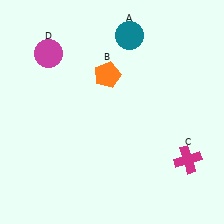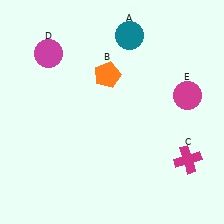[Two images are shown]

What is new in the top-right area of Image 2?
A magenta circle (E) was added in the top-right area of Image 2.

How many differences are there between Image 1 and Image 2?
There is 1 difference between the two images.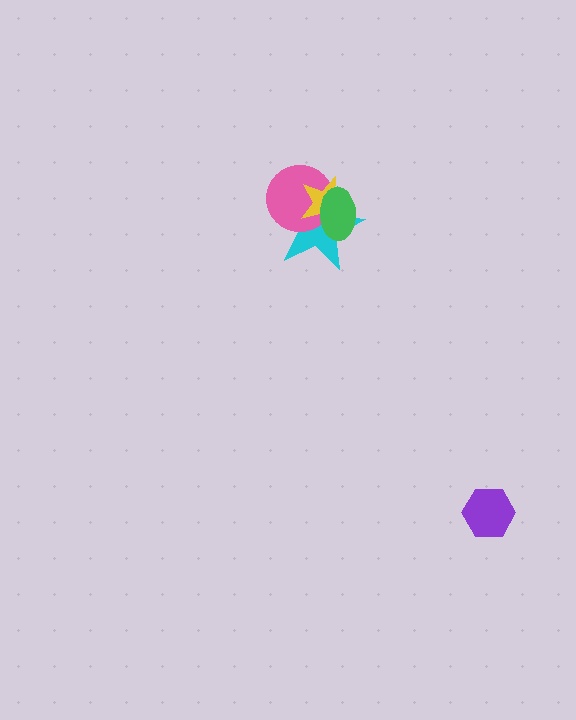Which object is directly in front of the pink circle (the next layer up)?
The yellow star is directly in front of the pink circle.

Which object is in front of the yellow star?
The green ellipse is in front of the yellow star.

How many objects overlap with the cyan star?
3 objects overlap with the cyan star.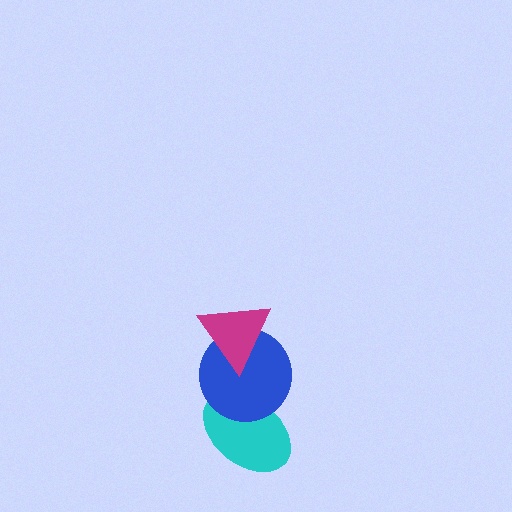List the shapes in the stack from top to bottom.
From top to bottom: the magenta triangle, the blue circle, the cyan ellipse.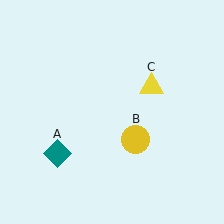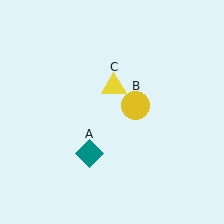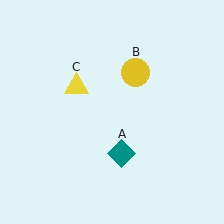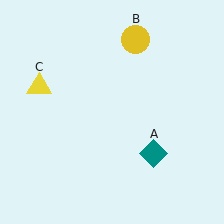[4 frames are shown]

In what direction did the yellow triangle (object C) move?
The yellow triangle (object C) moved left.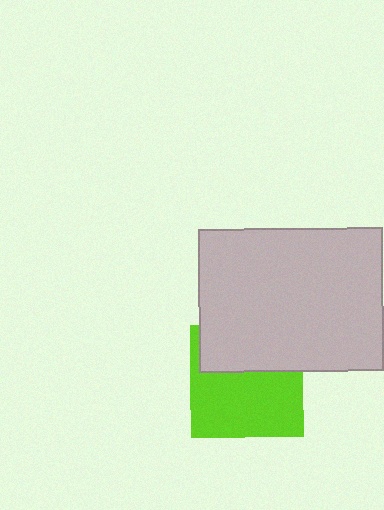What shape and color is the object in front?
The object in front is a light gray rectangle.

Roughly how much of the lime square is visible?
About half of it is visible (roughly 60%).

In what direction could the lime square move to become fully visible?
The lime square could move down. That would shift it out from behind the light gray rectangle entirely.